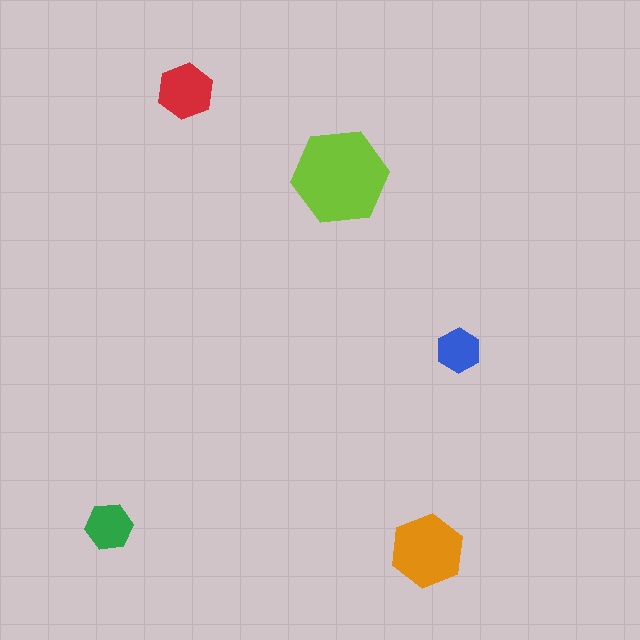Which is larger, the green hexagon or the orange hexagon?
The orange one.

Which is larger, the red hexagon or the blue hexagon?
The red one.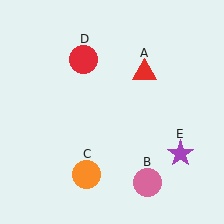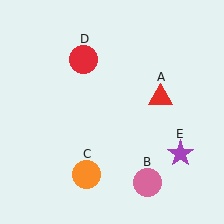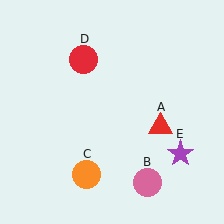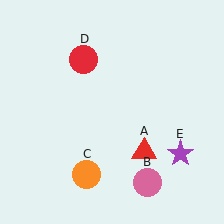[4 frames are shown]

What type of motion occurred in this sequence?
The red triangle (object A) rotated clockwise around the center of the scene.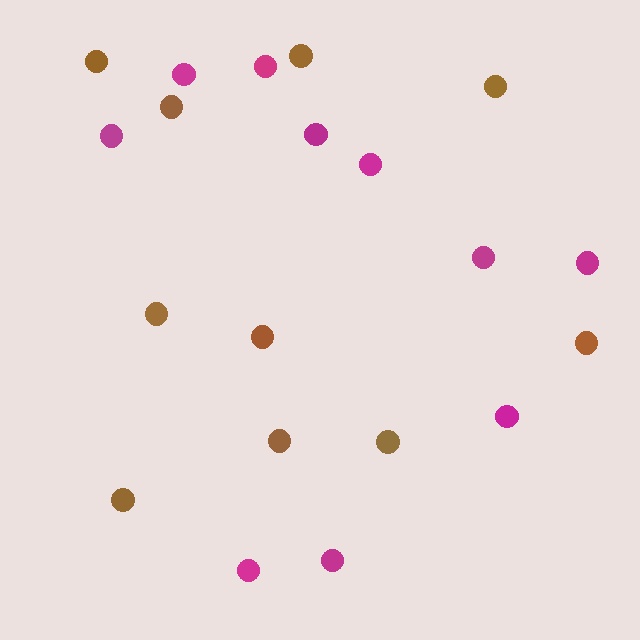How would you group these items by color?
There are 2 groups: one group of brown circles (10) and one group of magenta circles (10).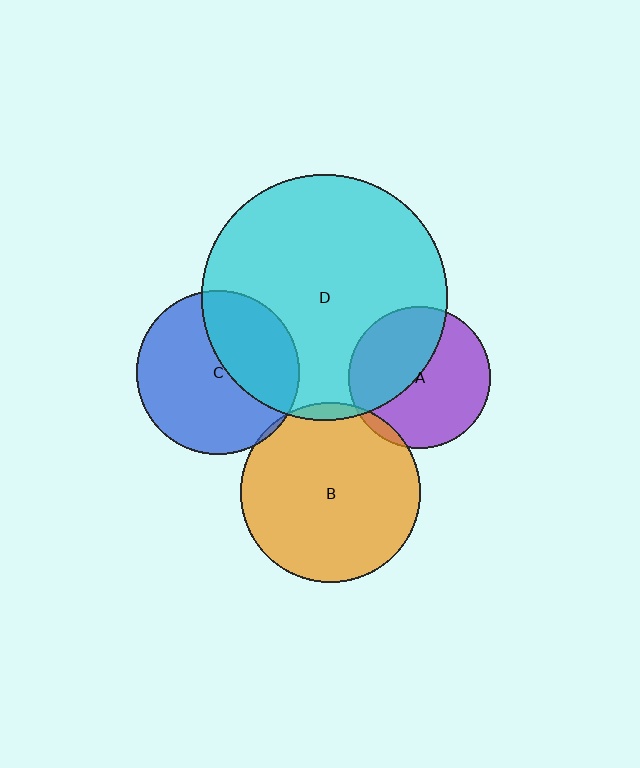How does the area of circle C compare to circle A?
Approximately 1.3 times.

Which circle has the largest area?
Circle D (cyan).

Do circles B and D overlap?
Yes.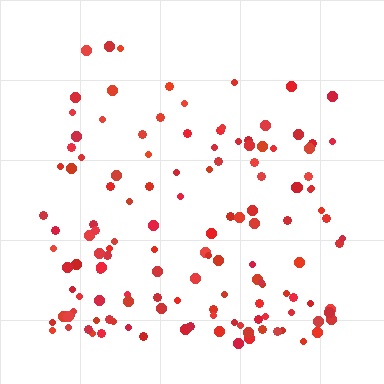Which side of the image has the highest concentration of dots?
The bottom.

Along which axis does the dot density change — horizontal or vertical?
Vertical.